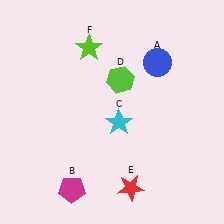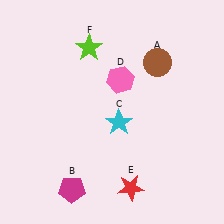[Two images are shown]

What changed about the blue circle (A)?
In Image 1, A is blue. In Image 2, it changed to brown.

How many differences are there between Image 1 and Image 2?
There are 2 differences between the two images.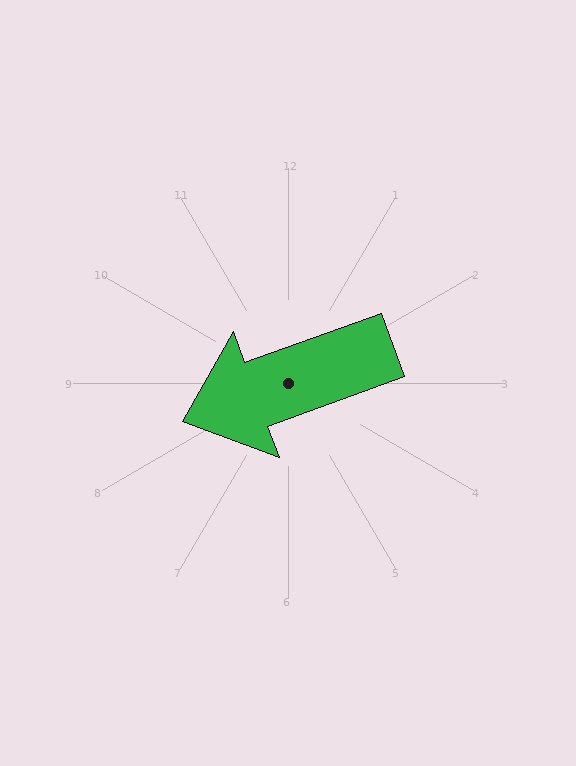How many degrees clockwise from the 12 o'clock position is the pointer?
Approximately 250 degrees.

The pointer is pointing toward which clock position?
Roughly 8 o'clock.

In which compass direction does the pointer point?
West.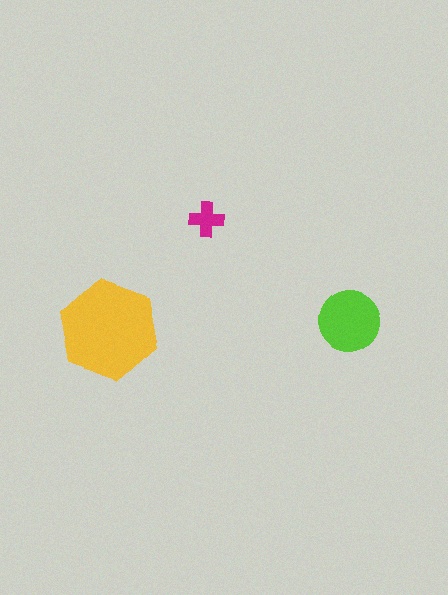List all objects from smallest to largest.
The magenta cross, the lime circle, the yellow hexagon.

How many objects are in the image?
There are 3 objects in the image.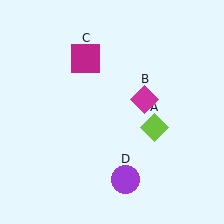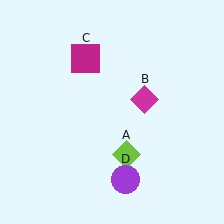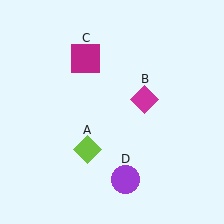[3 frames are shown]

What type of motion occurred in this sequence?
The lime diamond (object A) rotated clockwise around the center of the scene.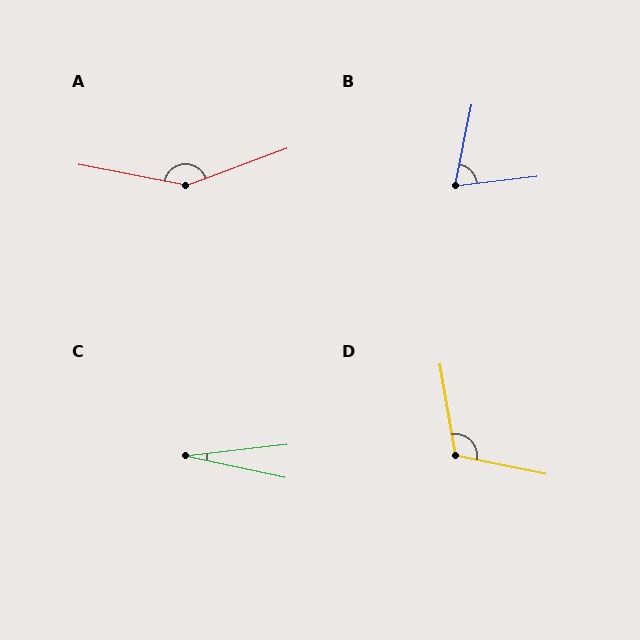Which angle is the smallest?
C, at approximately 19 degrees.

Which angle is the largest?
A, at approximately 149 degrees.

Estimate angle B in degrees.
Approximately 72 degrees.